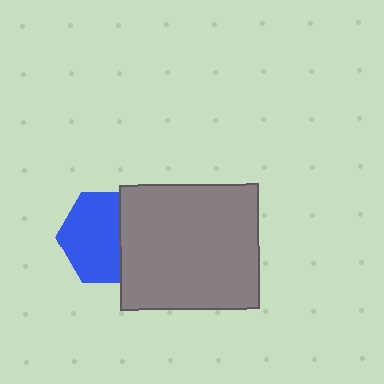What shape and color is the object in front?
The object in front is a gray rectangle.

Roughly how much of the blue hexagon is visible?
Most of it is visible (roughly 65%).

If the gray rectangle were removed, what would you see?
You would see the complete blue hexagon.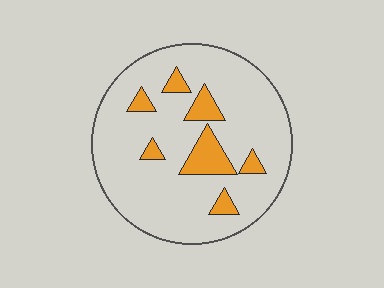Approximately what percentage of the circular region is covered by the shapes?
Approximately 15%.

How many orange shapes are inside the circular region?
7.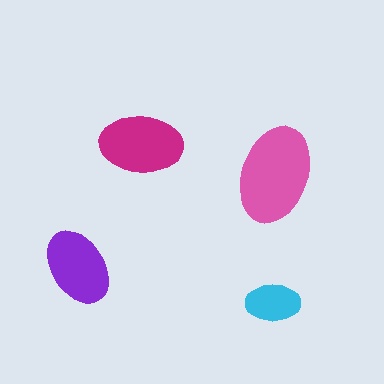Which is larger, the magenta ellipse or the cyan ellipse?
The magenta one.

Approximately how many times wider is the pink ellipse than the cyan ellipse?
About 2 times wider.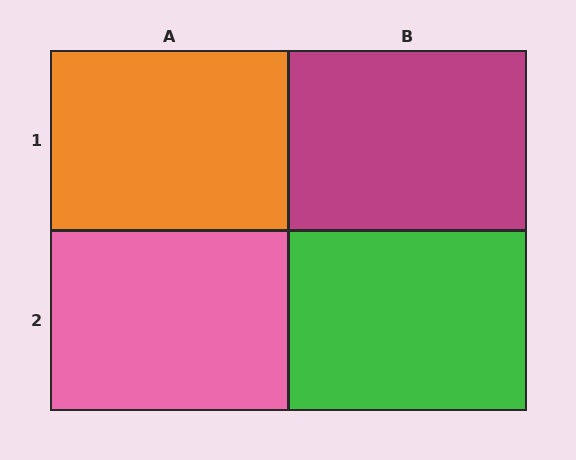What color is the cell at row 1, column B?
Magenta.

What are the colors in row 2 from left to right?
Pink, green.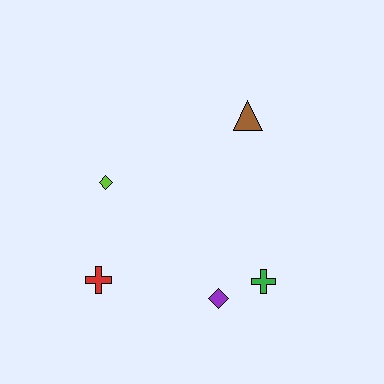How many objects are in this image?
There are 5 objects.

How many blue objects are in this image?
There are no blue objects.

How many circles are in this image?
There are no circles.